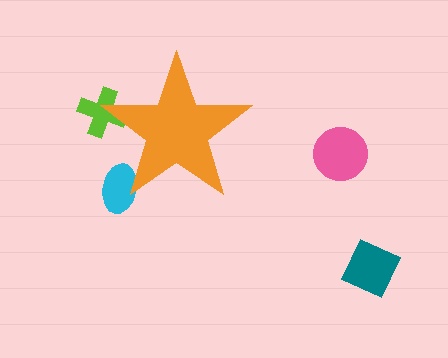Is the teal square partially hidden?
No, the teal square is fully visible.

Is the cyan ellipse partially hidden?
Yes, the cyan ellipse is partially hidden behind the orange star.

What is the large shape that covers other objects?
An orange star.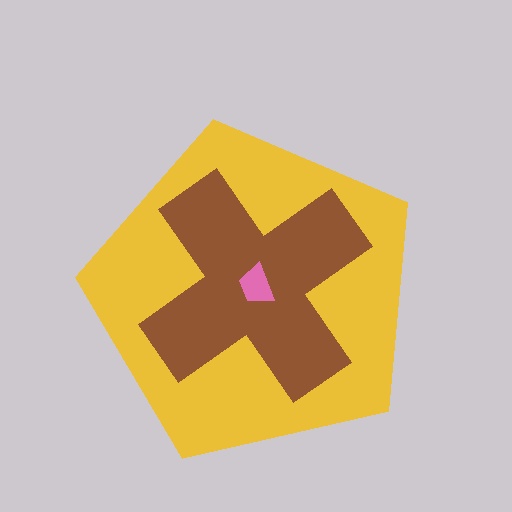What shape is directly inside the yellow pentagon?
The brown cross.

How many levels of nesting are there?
3.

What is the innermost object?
The pink trapezoid.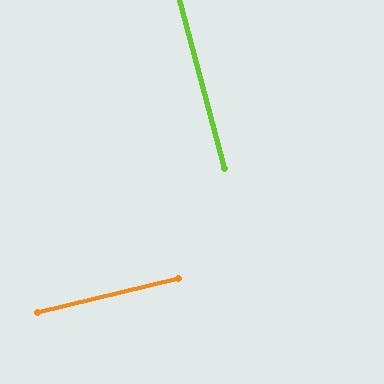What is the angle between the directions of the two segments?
Approximately 89 degrees.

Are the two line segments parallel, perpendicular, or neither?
Perpendicular — they meet at approximately 89°.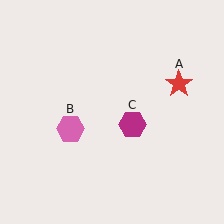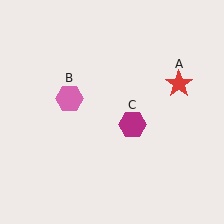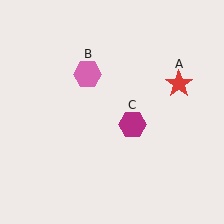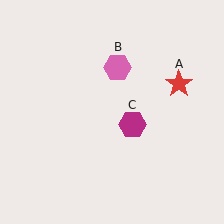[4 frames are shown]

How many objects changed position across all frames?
1 object changed position: pink hexagon (object B).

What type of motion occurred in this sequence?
The pink hexagon (object B) rotated clockwise around the center of the scene.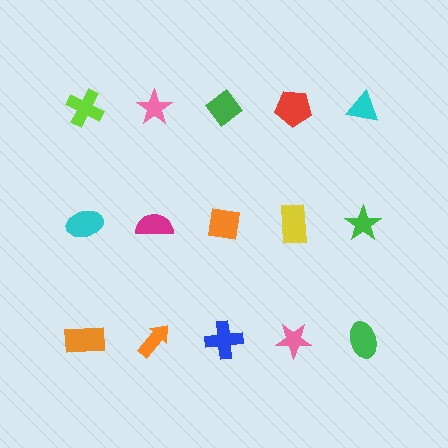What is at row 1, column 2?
A pink star.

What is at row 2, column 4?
A yellow rectangle.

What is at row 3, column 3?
A blue cross.